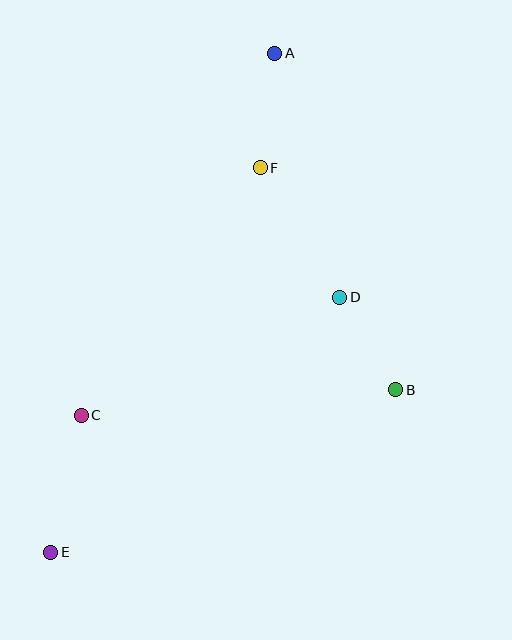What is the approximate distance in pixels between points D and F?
The distance between D and F is approximately 152 pixels.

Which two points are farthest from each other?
Points A and E are farthest from each other.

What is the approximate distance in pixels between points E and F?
The distance between E and F is approximately 438 pixels.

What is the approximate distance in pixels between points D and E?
The distance between D and E is approximately 386 pixels.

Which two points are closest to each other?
Points B and D are closest to each other.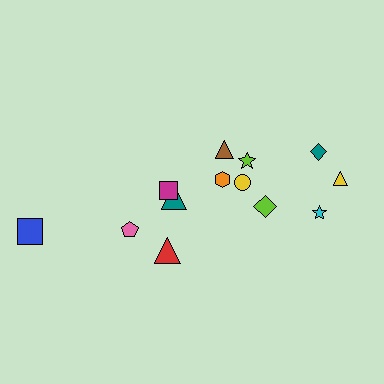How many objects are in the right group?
There are 8 objects.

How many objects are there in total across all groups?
There are 13 objects.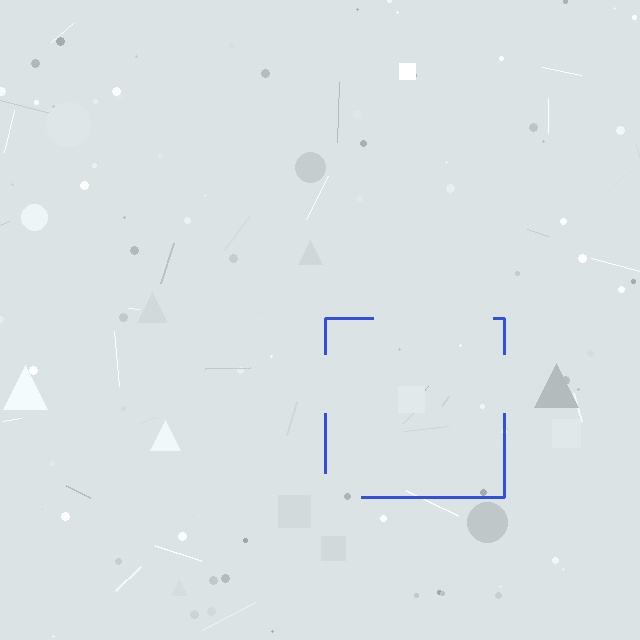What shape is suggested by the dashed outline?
The dashed outline suggests a square.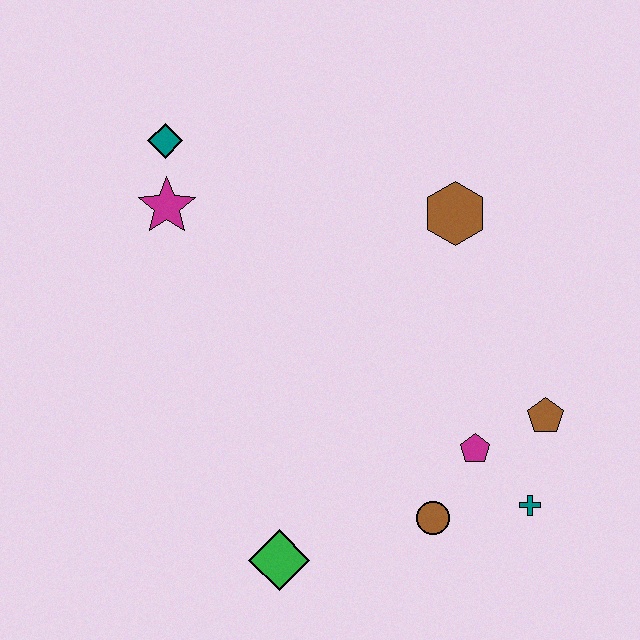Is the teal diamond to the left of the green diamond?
Yes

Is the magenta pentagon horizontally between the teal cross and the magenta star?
Yes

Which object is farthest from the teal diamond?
The teal cross is farthest from the teal diamond.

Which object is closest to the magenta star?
The teal diamond is closest to the magenta star.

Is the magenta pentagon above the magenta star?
No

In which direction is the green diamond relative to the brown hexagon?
The green diamond is below the brown hexagon.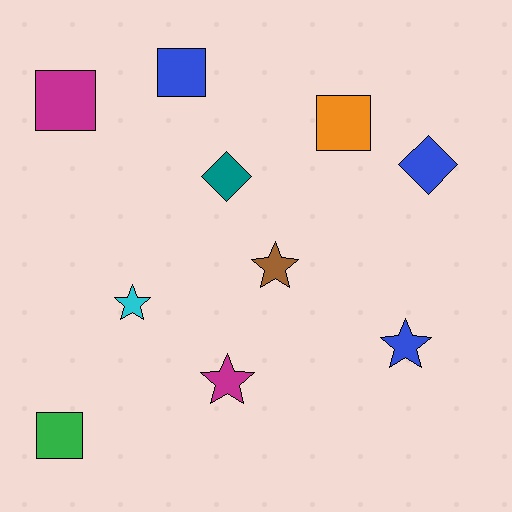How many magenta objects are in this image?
There are 2 magenta objects.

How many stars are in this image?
There are 4 stars.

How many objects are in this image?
There are 10 objects.